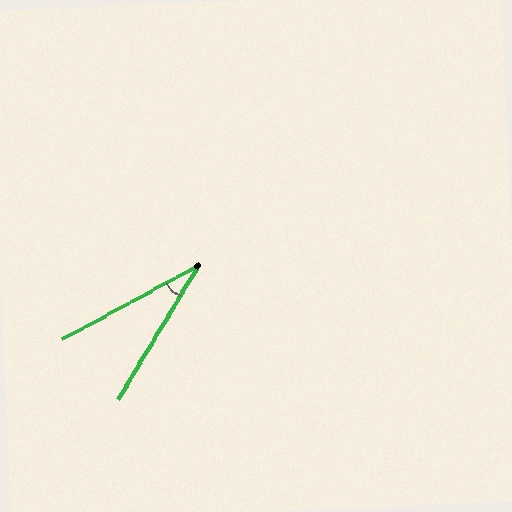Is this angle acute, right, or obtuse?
It is acute.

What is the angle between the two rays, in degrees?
Approximately 30 degrees.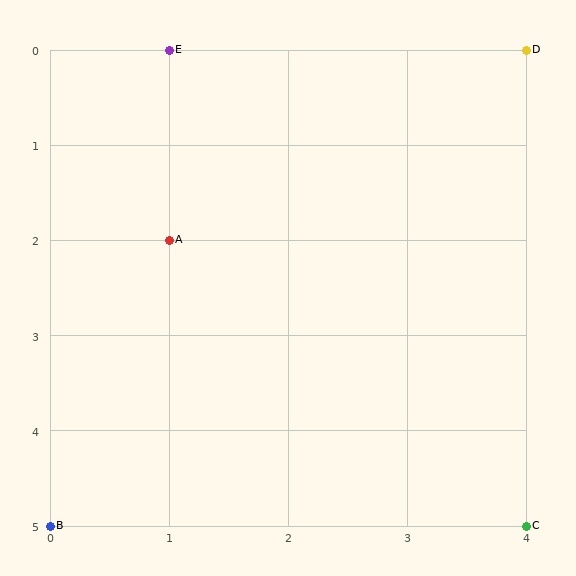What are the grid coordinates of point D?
Point D is at grid coordinates (4, 0).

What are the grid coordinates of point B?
Point B is at grid coordinates (0, 5).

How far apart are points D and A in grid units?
Points D and A are 3 columns and 2 rows apart (about 3.6 grid units diagonally).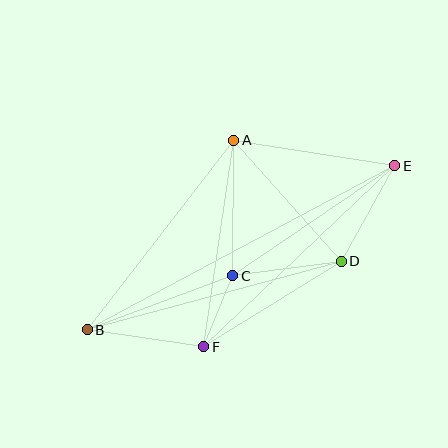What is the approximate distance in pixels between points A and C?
The distance between A and C is approximately 136 pixels.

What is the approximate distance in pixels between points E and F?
The distance between E and F is approximately 263 pixels.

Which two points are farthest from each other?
Points B and E are farthest from each other.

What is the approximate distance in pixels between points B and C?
The distance between B and C is approximately 155 pixels.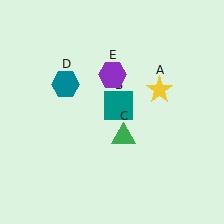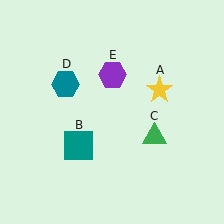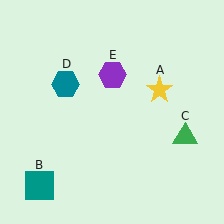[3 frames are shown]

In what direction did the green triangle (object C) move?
The green triangle (object C) moved right.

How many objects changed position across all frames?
2 objects changed position: teal square (object B), green triangle (object C).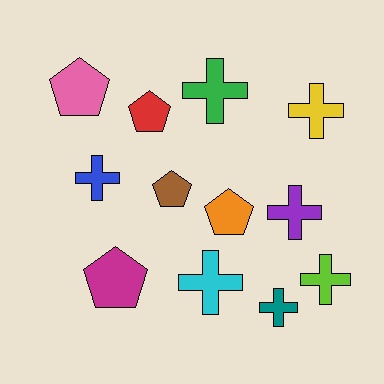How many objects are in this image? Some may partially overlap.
There are 12 objects.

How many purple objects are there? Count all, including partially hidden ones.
There is 1 purple object.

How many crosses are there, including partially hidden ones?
There are 7 crosses.